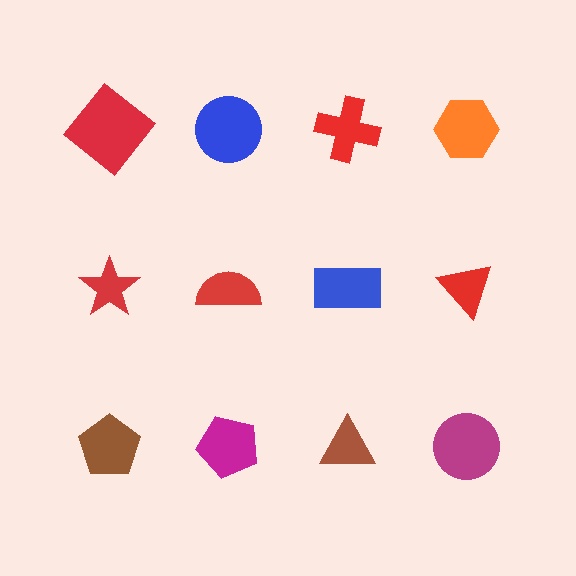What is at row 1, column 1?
A red diamond.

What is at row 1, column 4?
An orange hexagon.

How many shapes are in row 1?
4 shapes.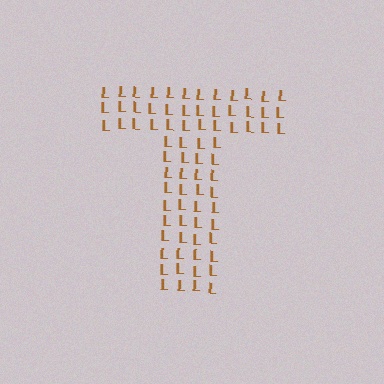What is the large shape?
The large shape is the letter T.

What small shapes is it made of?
It is made of small letter L's.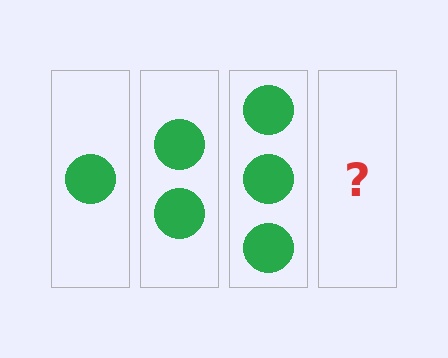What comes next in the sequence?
The next element should be 4 circles.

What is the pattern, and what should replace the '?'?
The pattern is that each step adds one more circle. The '?' should be 4 circles.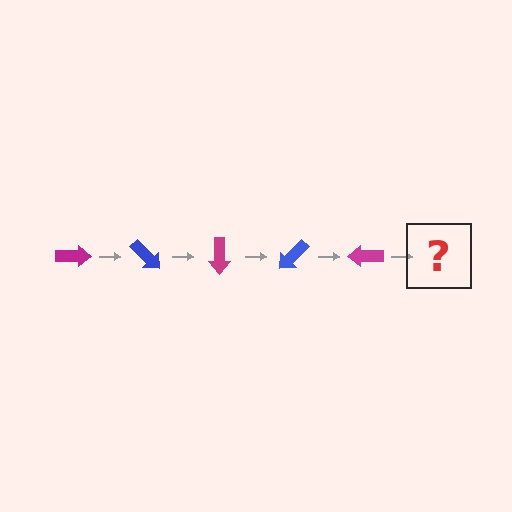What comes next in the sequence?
The next element should be a blue arrow, rotated 225 degrees from the start.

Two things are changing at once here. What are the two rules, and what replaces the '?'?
The two rules are that it rotates 45 degrees each step and the color cycles through magenta and blue. The '?' should be a blue arrow, rotated 225 degrees from the start.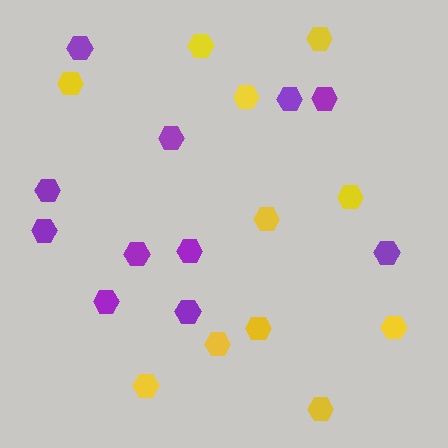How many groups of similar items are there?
There are 2 groups: one group of purple hexagons (11) and one group of yellow hexagons (11).